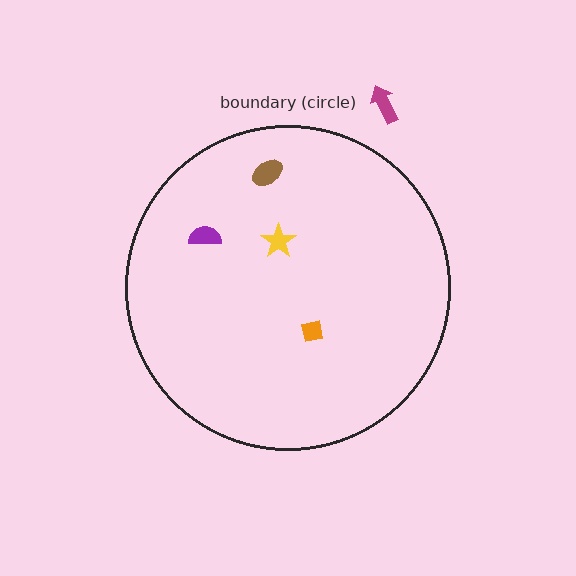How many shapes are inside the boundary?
4 inside, 1 outside.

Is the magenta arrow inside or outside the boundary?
Outside.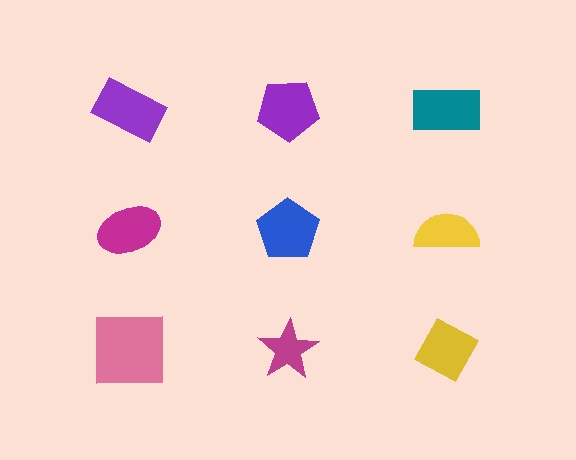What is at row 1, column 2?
A purple pentagon.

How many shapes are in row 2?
3 shapes.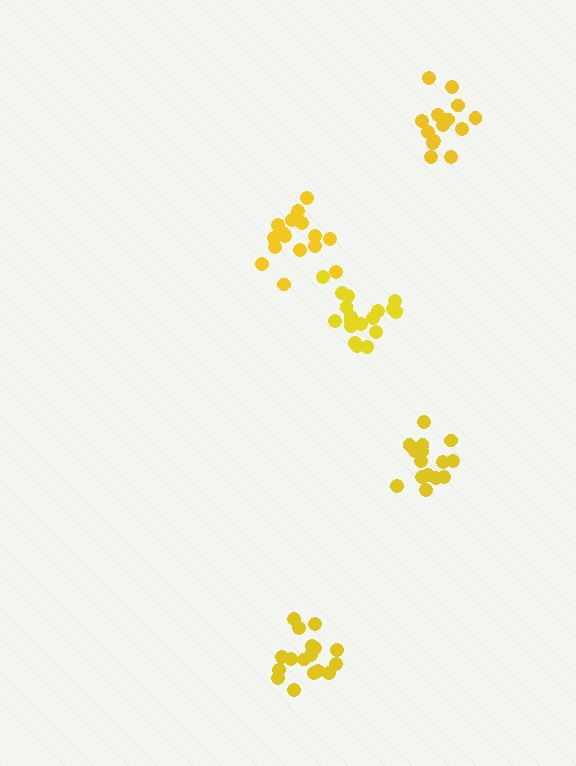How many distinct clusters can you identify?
There are 5 distinct clusters.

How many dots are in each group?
Group 1: 15 dots, Group 2: 17 dots, Group 3: 18 dots, Group 4: 14 dots, Group 5: 18 dots (82 total).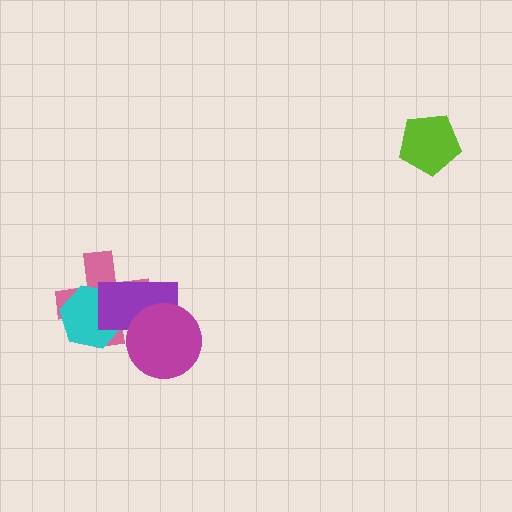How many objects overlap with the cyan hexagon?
2 objects overlap with the cyan hexagon.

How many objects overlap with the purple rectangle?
3 objects overlap with the purple rectangle.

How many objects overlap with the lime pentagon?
0 objects overlap with the lime pentagon.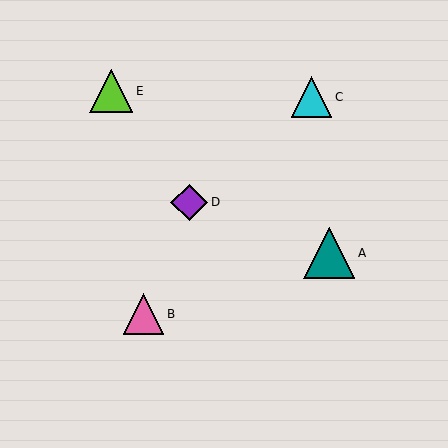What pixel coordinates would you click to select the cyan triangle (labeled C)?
Click at (311, 97) to select the cyan triangle C.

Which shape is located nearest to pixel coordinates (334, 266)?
The teal triangle (labeled A) at (329, 253) is nearest to that location.